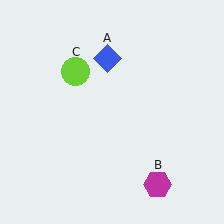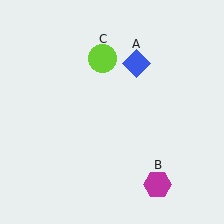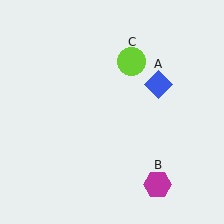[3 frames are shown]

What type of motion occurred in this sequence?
The blue diamond (object A), lime circle (object C) rotated clockwise around the center of the scene.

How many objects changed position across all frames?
2 objects changed position: blue diamond (object A), lime circle (object C).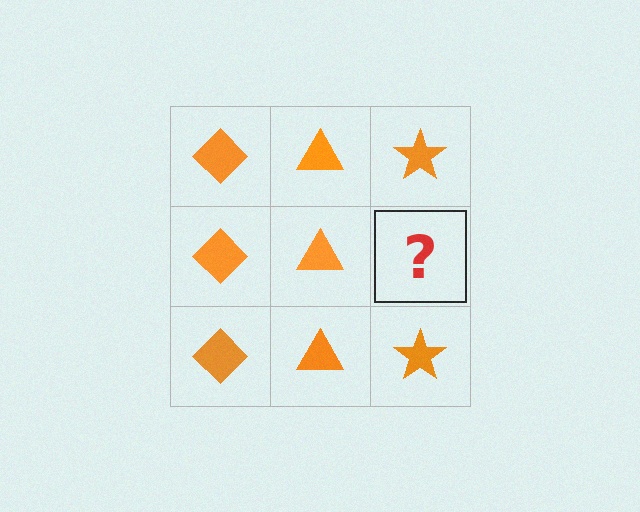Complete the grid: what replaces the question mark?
The question mark should be replaced with an orange star.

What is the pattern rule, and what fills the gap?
The rule is that each column has a consistent shape. The gap should be filled with an orange star.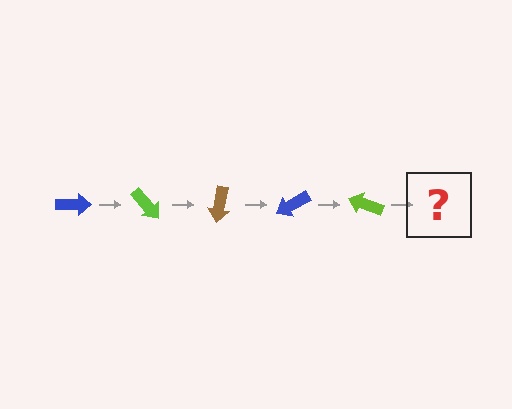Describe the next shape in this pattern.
It should be a brown arrow, rotated 250 degrees from the start.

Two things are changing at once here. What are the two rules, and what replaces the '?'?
The two rules are that it rotates 50 degrees each step and the color cycles through blue, lime, and brown. The '?' should be a brown arrow, rotated 250 degrees from the start.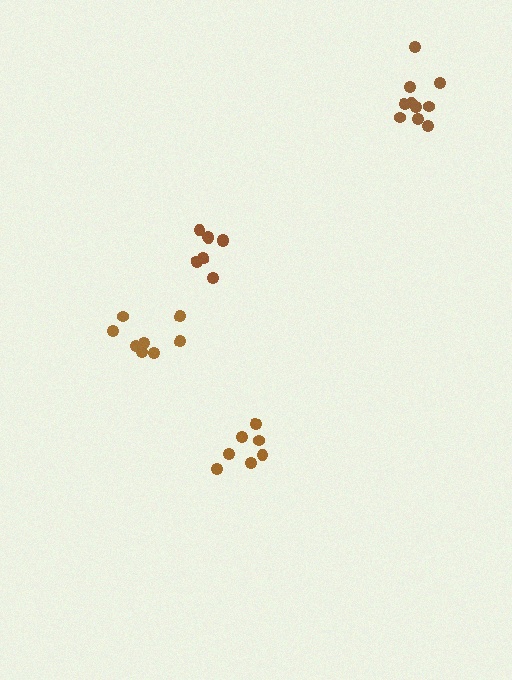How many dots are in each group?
Group 1: 8 dots, Group 2: 7 dots, Group 3: 10 dots, Group 4: 8 dots (33 total).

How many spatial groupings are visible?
There are 4 spatial groupings.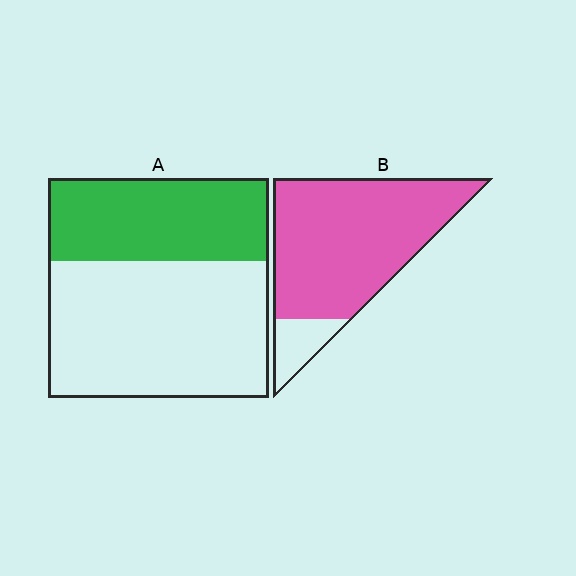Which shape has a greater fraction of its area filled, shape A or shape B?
Shape B.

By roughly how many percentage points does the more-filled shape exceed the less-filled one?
By roughly 50 percentage points (B over A).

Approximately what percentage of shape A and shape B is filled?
A is approximately 40% and B is approximately 85%.